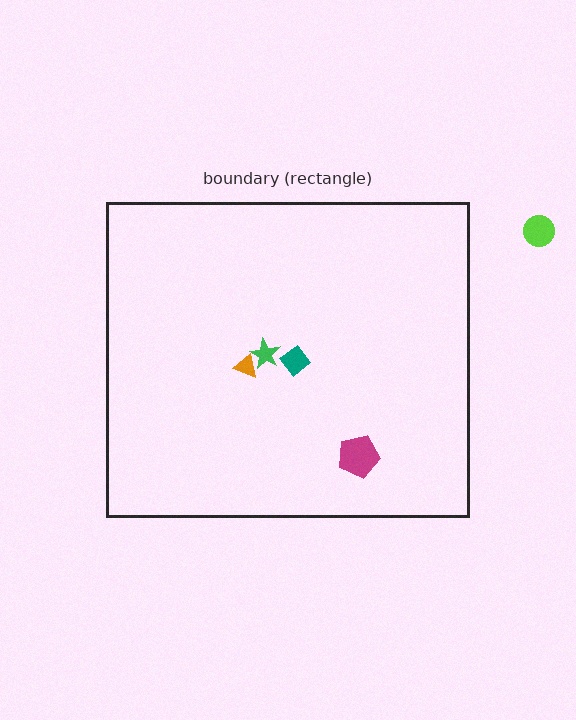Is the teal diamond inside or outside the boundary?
Inside.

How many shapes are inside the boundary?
4 inside, 1 outside.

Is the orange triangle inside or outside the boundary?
Inside.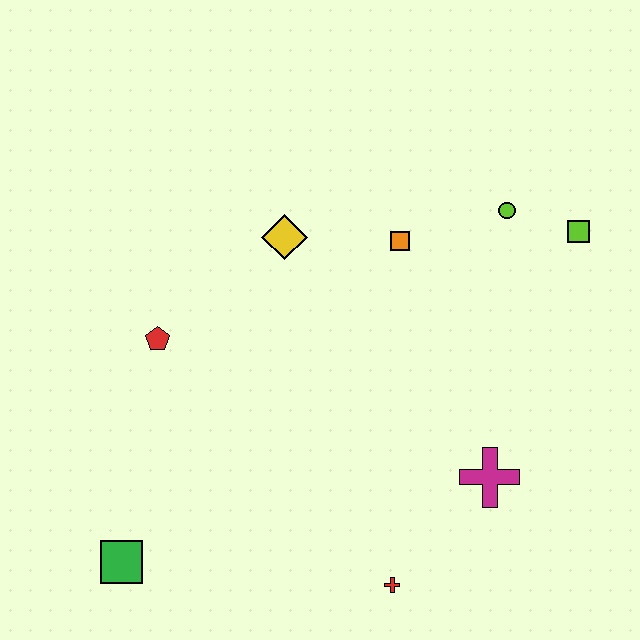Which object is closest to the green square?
The red pentagon is closest to the green square.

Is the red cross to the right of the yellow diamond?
Yes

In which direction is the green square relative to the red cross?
The green square is to the left of the red cross.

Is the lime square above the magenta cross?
Yes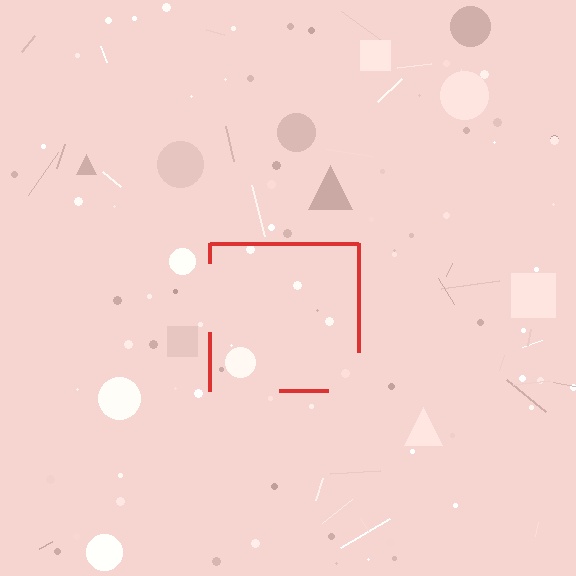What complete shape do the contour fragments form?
The contour fragments form a square.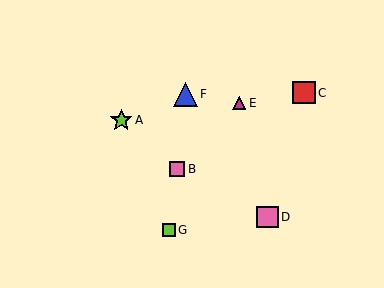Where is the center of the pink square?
The center of the pink square is at (268, 217).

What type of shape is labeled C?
Shape C is a red square.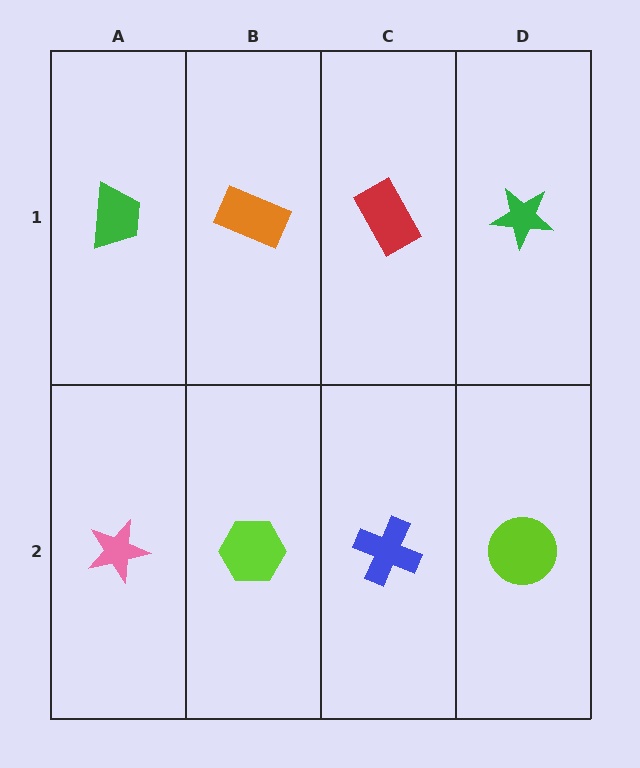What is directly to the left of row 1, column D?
A red rectangle.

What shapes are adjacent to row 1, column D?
A lime circle (row 2, column D), a red rectangle (row 1, column C).